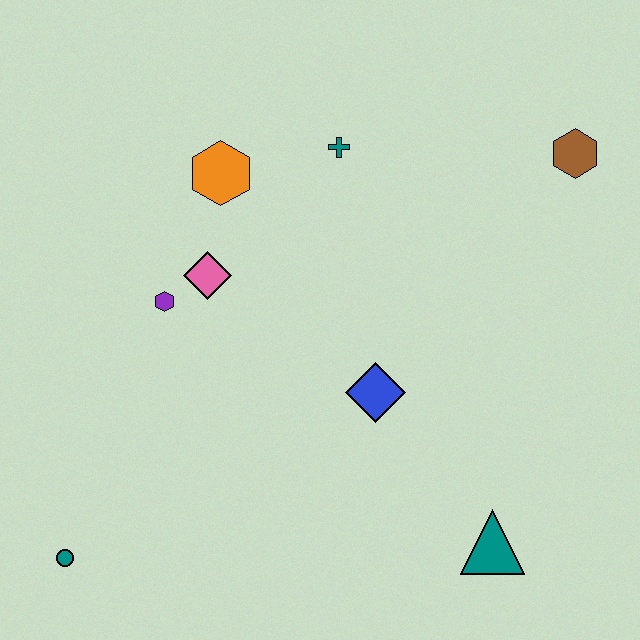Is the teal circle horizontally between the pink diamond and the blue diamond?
No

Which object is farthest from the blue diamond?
The teal circle is farthest from the blue diamond.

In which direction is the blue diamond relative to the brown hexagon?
The blue diamond is below the brown hexagon.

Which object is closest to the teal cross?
The orange hexagon is closest to the teal cross.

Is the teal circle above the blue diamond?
No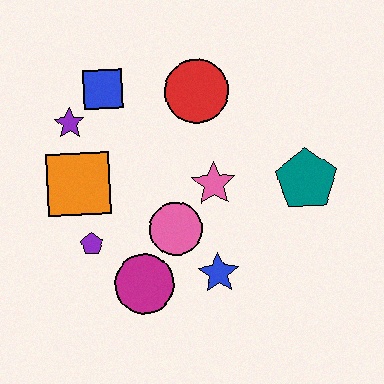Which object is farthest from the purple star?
The teal pentagon is farthest from the purple star.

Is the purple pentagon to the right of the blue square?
No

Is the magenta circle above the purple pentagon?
No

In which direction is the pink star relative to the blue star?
The pink star is above the blue star.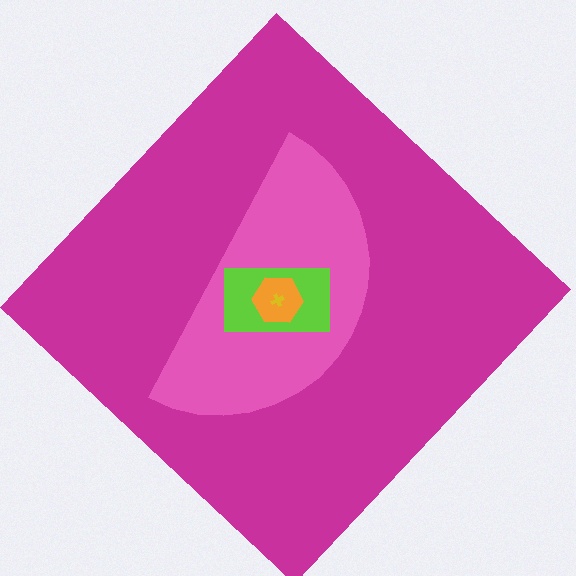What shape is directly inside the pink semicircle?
The lime rectangle.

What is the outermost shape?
The magenta diamond.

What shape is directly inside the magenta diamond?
The pink semicircle.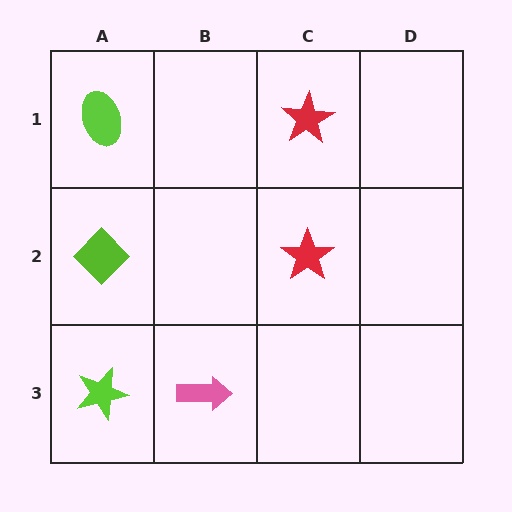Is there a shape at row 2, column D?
No, that cell is empty.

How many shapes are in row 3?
2 shapes.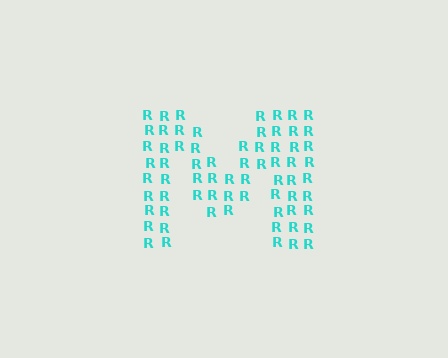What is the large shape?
The large shape is the letter M.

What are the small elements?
The small elements are letter R's.